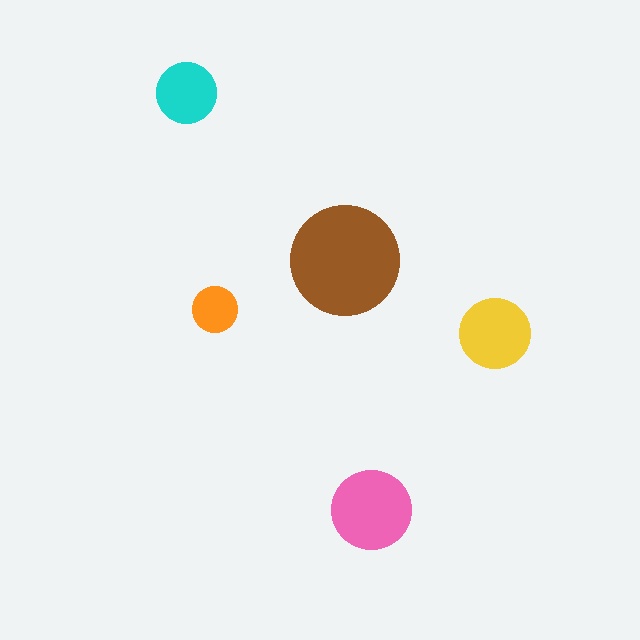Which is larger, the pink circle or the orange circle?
The pink one.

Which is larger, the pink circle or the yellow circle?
The pink one.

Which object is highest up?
The cyan circle is topmost.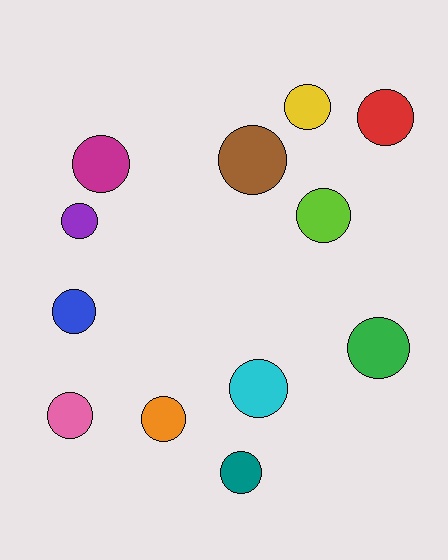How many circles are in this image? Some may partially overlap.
There are 12 circles.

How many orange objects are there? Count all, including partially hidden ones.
There is 1 orange object.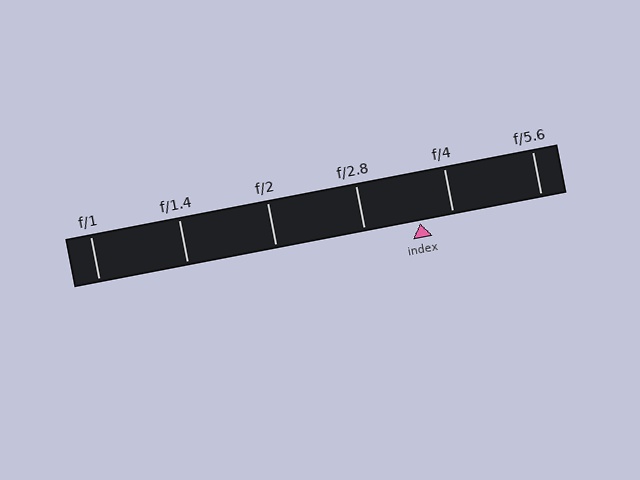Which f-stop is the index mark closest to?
The index mark is closest to f/4.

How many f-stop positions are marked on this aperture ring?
There are 6 f-stop positions marked.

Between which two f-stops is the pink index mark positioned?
The index mark is between f/2.8 and f/4.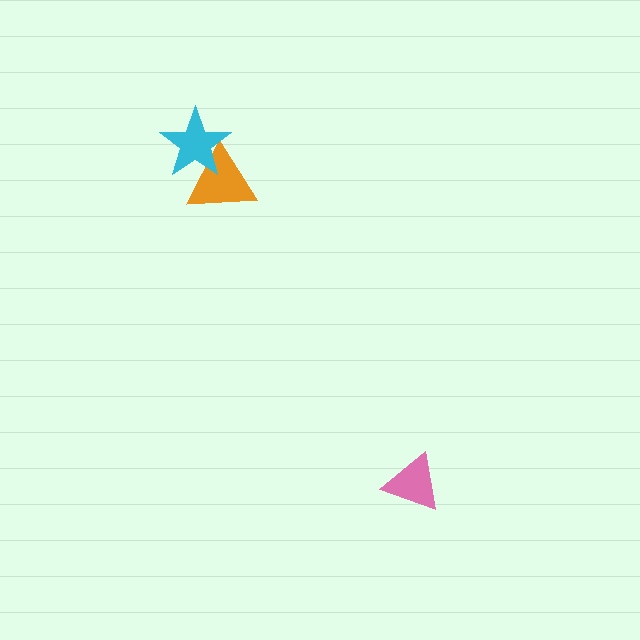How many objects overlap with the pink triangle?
0 objects overlap with the pink triangle.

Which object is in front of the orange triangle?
The cyan star is in front of the orange triangle.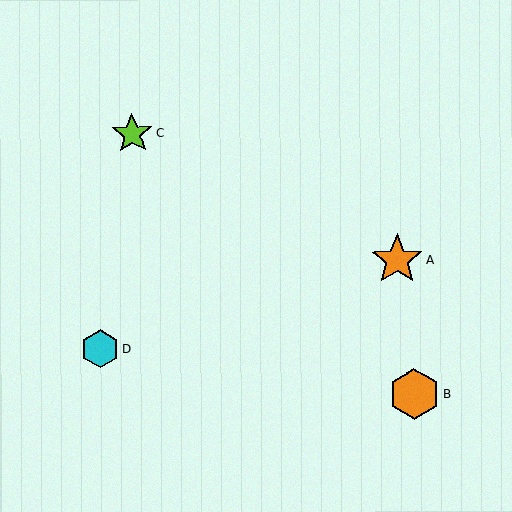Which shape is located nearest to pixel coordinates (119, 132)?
The lime star (labeled C) at (132, 134) is nearest to that location.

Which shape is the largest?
The orange star (labeled A) is the largest.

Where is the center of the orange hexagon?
The center of the orange hexagon is at (414, 394).